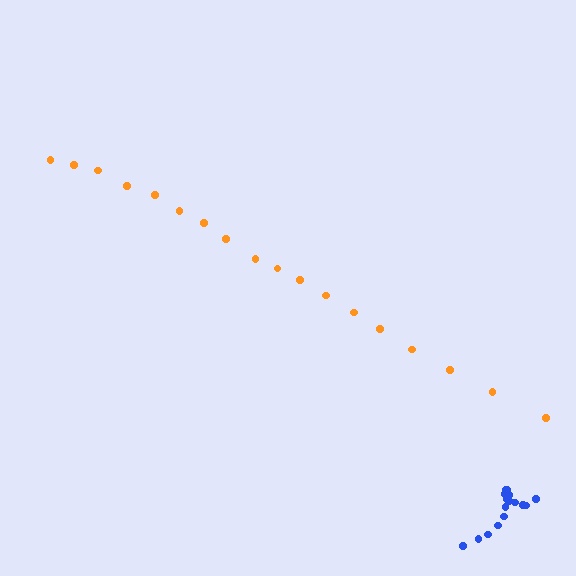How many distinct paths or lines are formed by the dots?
There are 2 distinct paths.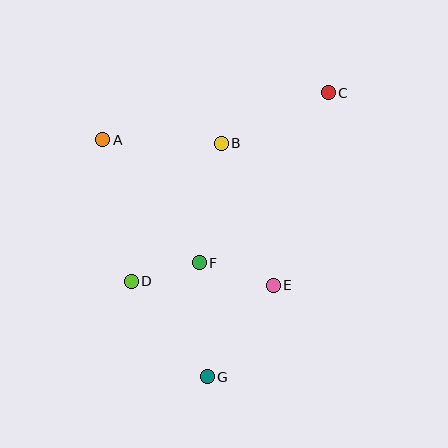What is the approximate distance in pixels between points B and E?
The distance between B and E is approximately 151 pixels.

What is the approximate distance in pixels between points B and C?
The distance between B and C is approximately 118 pixels.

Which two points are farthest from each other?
Points C and G are farthest from each other.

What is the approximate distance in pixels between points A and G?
The distance between A and G is approximately 259 pixels.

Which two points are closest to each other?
Points D and F are closest to each other.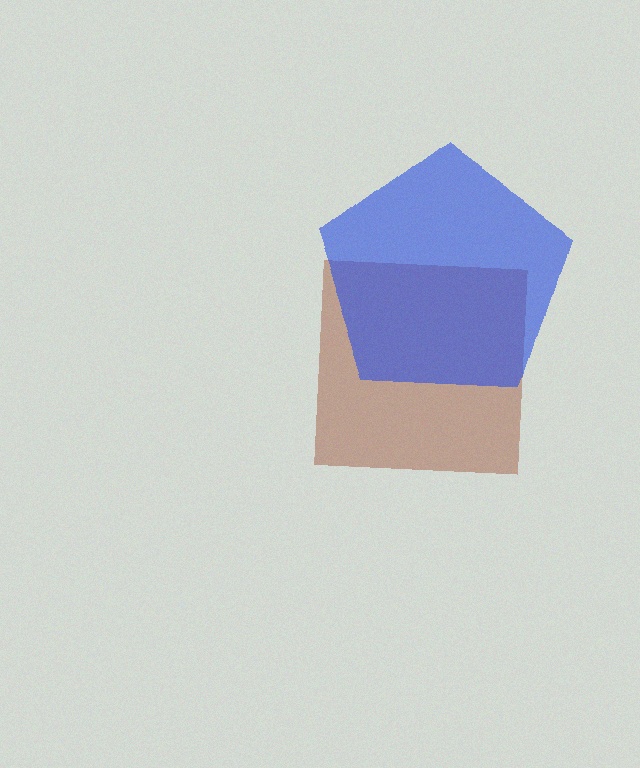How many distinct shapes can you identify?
There are 2 distinct shapes: a brown square, a blue pentagon.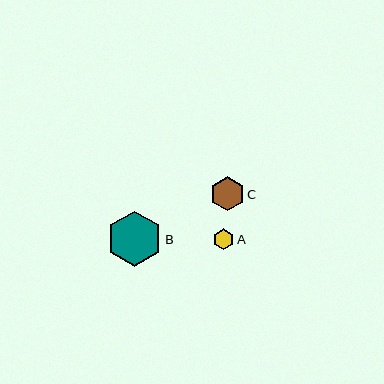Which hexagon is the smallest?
Hexagon A is the smallest with a size of approximately 21 pixels.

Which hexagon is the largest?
Hexagon B is the largest with a size of approximately 56 pixels.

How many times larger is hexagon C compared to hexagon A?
Hexagon C is approximately 1.6 times the size of hexagon A.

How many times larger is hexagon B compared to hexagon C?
Hexagon B is approximately 1.6 times the size of hexagon C.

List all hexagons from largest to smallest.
From largest to smallest: B, C, A.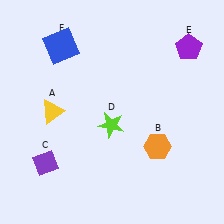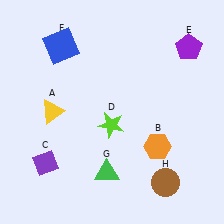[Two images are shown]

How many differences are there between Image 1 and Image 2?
There are 2 differences between the two images.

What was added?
A green triangle (G), a brown circle (H) were added in Image 2.